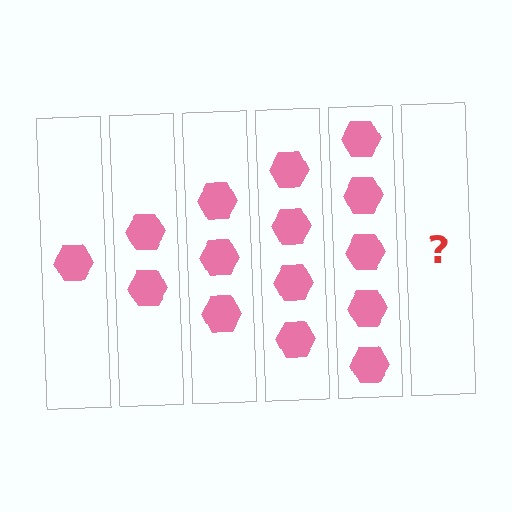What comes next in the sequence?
The next element should be 6 hexagons.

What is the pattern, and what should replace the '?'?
The pattern is that each step adds one more hexagon. The '?' should be 6 hexagons.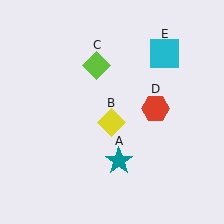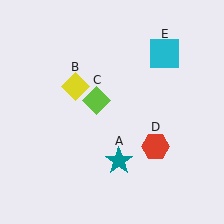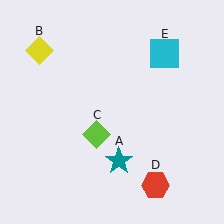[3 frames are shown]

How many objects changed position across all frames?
3 objects changed position: yellow diamond (object B), lime diamond (object C), red hexagon (object D).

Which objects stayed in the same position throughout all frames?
Teal star (object A) and cyan square (object E) remained stationary.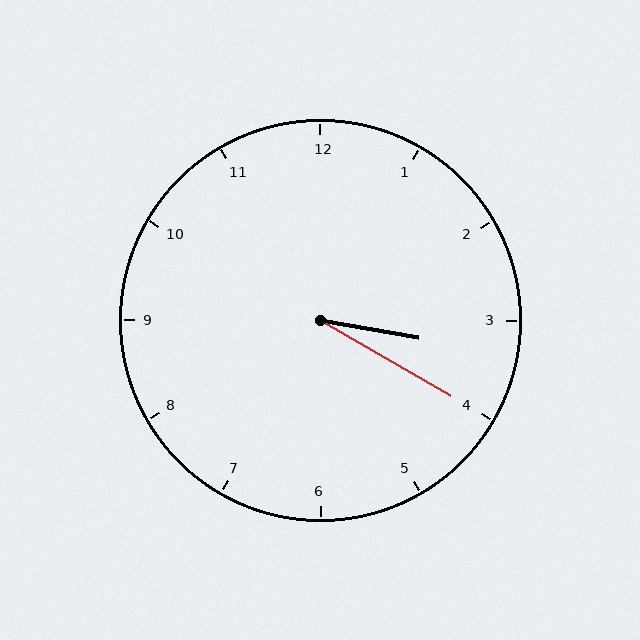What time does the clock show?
3:20.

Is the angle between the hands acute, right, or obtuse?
It is acute.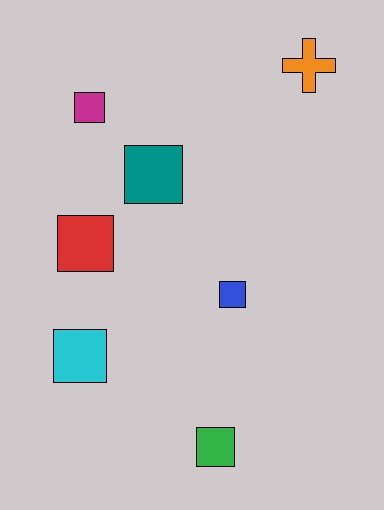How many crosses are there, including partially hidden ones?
There is 1 cross.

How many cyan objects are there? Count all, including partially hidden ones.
There is 1 cyan object.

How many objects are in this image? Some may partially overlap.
There are 7 objects.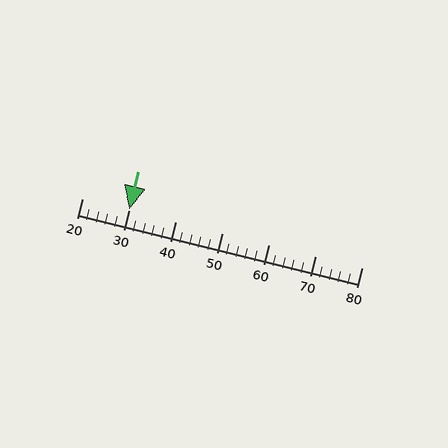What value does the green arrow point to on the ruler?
The green arrow points to approximately 30.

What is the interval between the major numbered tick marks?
The major tick marks are spaced 10 units apart.